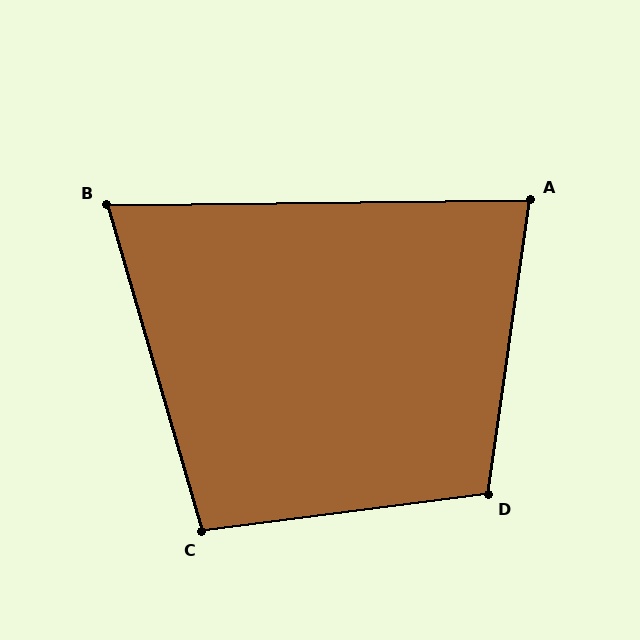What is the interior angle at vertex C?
Approximately 99 degrees (obtuse).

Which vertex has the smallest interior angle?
B, at approximately 75 degrees.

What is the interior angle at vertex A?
Approximately 81 degrees (acute).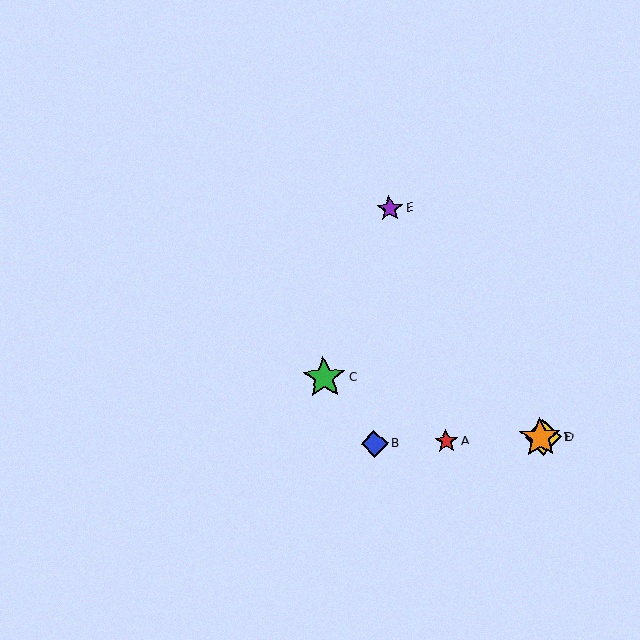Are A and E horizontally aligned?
No, A is at y≈441 and E is at y≈209.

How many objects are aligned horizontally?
4 objects (A, B, D, F) are aligned horizontally.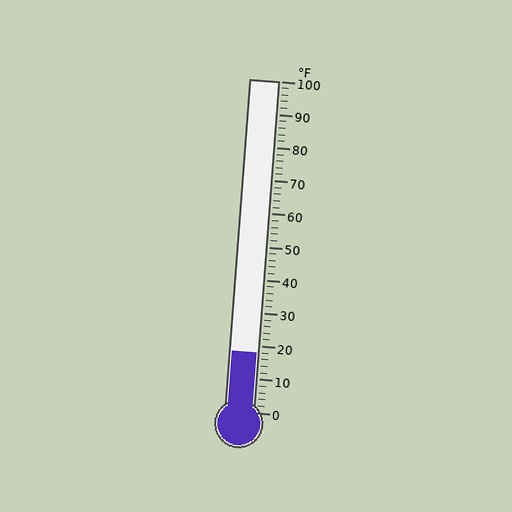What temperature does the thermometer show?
The thermometer shows approximately 18°F.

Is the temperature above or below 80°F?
The temperature is below 80°F.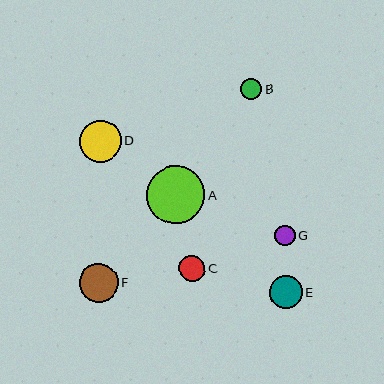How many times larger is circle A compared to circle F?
Circle A is approximately 1.5 times the size of circle F.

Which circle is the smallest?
Circle G is the smallest with a size of approximately 21 pixels.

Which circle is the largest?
Circle A is the largest with a size of approximately 58 pixels.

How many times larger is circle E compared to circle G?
Circle E is approximately 1.6 times the size of circle G.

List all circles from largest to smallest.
From largest to smallest: A, D, F, E, C, B, G.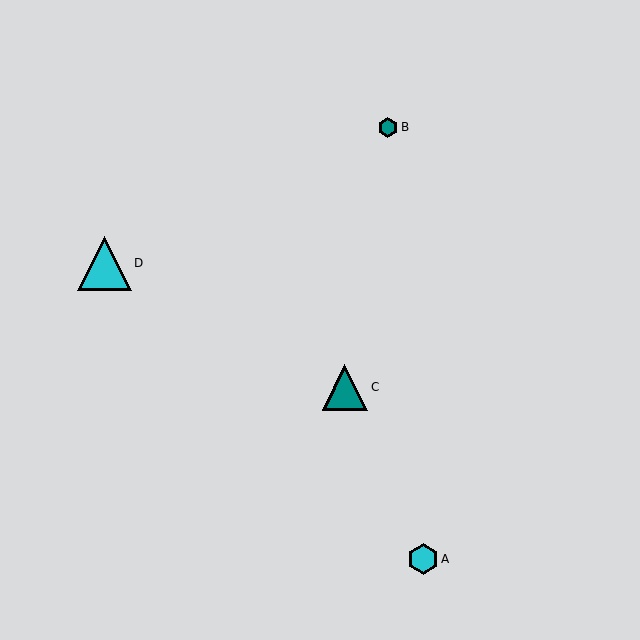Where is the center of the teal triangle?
The center of the teal triangle is at (345, 387).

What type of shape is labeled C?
Shape C is a teal triangle.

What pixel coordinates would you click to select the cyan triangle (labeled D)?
Click at (104, 263) to select the cyan triangle D.